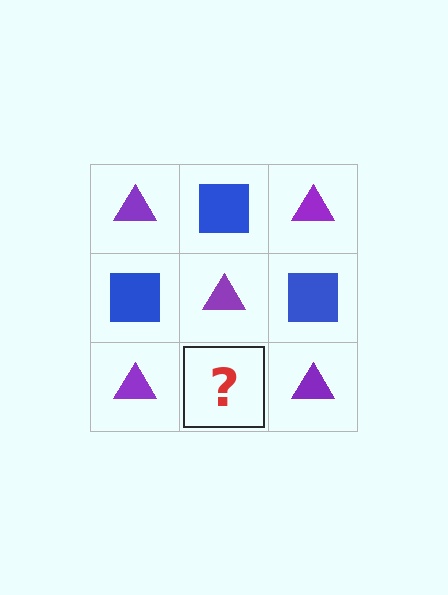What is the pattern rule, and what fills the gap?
The rule is that it alternates purple triangle and blue square in a checkerboard pattern. The gap should be filled with a blue square.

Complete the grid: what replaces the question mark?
The question mark should be replaced with a blue square.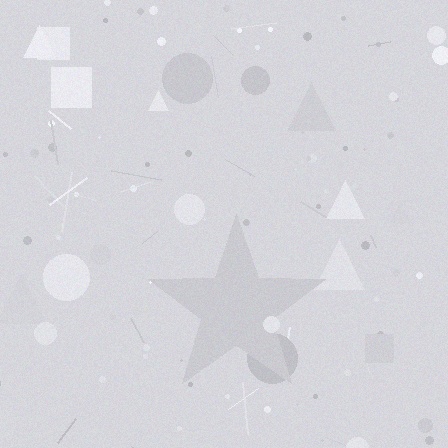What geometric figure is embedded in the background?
A star is embedded in the background.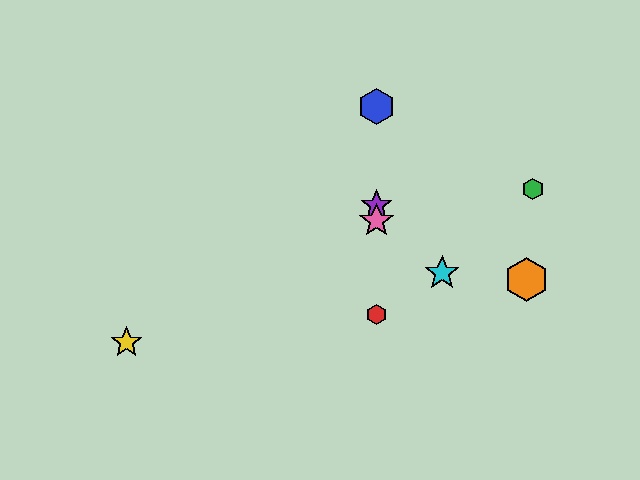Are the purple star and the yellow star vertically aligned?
No, the purple star is at x≈376 and the yellow star is at x≈126.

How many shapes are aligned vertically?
4 shapes (the red hexagon, the blue hexagon, the purple star, the pink star) are aligned vertically.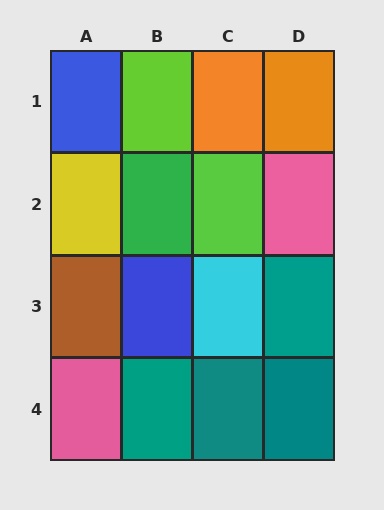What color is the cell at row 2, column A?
Yellow.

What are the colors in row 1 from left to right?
Blue, lime, orange, orange.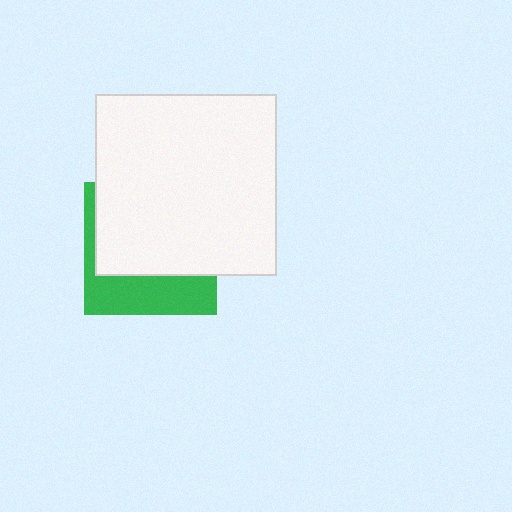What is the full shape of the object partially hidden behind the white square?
The partially hidden object is a green square.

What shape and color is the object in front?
The object in front is a white square.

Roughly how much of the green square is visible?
A small part of it is visible (roughly 36%).